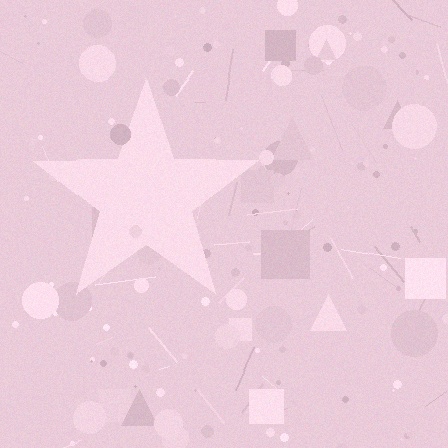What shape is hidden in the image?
A star is hidden in the image.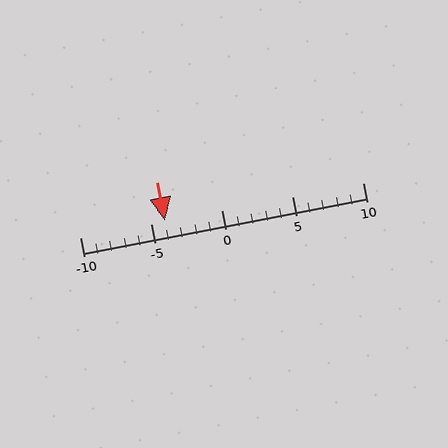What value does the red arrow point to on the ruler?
The red arrow points to approximately -4.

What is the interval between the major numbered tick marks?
The major tick marks are spaced 5 units apart.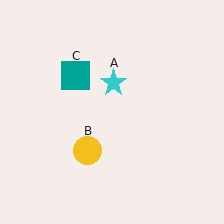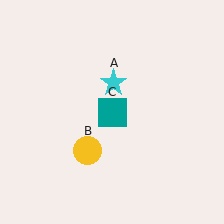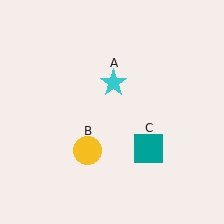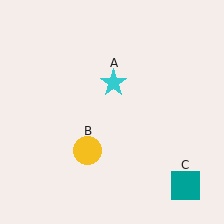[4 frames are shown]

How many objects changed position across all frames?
1 object changed position: teal square (object C).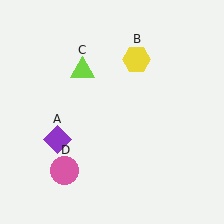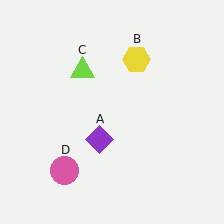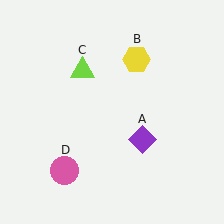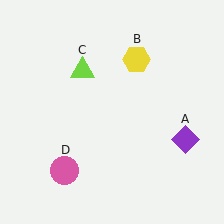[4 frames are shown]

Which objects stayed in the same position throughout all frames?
Yellow hexagon (object B) and lime triangle (object C) and pink circle (object D) remained stationary.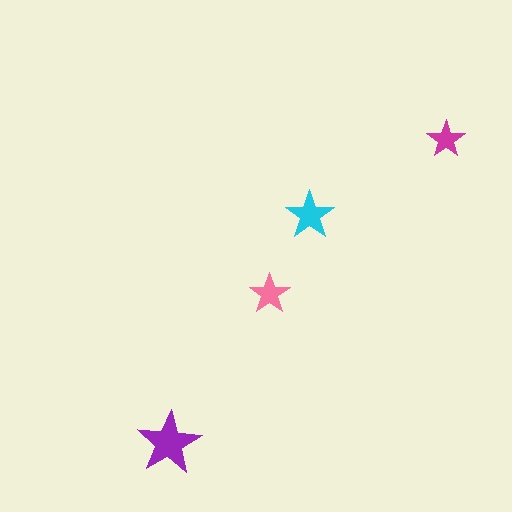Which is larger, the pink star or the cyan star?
The cyan one.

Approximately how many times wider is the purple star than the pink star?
About 1.5 times wider.